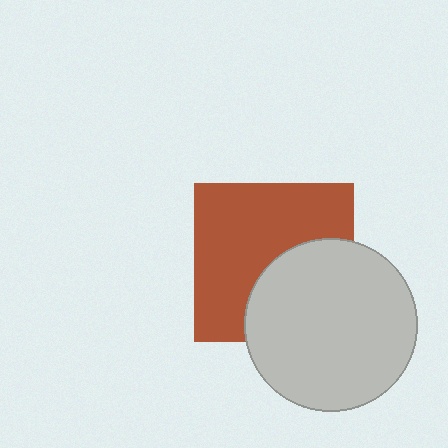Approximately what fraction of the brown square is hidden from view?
Roughly 38% of the brown square is hidden behind the light gray circle.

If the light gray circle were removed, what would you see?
You would see the complete brown square.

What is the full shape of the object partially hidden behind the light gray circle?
The partially hidden object is a brown square.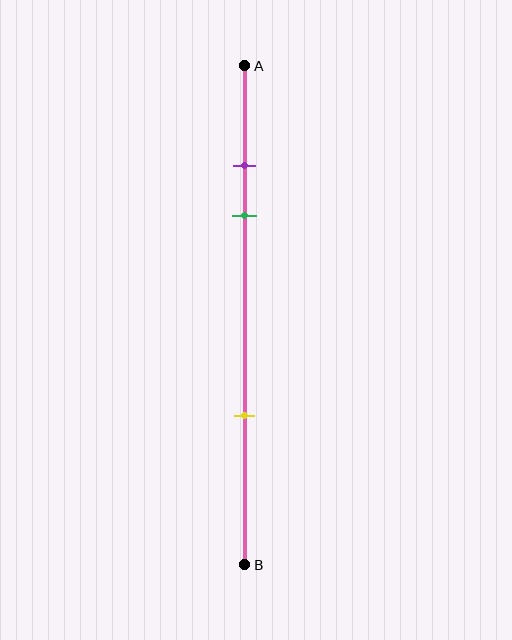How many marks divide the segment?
There are 3 marks dividing the segment.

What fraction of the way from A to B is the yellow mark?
The yellow mark is approximately 70% (0.7) of the way from A to B.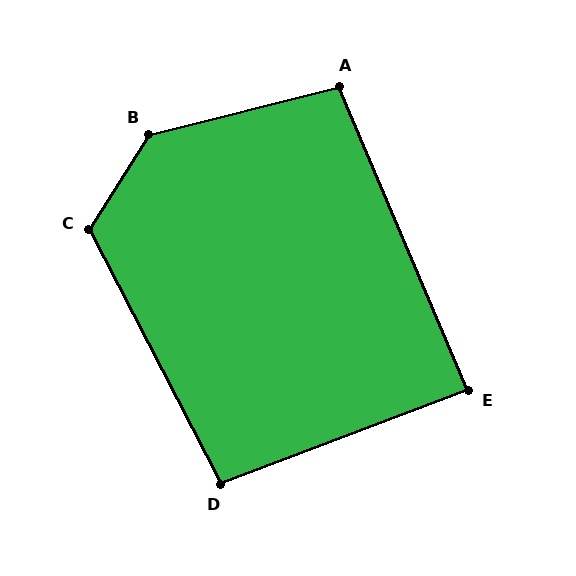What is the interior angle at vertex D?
Approximately 97 degrees (obtuse).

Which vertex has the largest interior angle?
B, at approximately 136 degrees.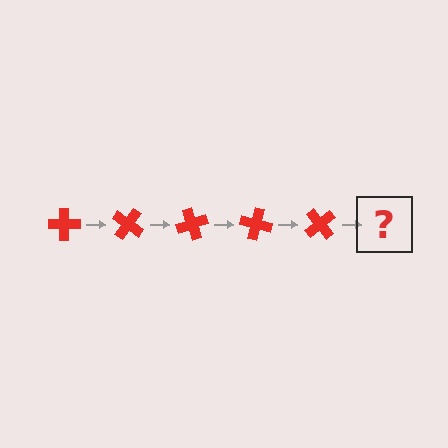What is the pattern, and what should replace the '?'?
The pattern is that the cross rotates 35 degrees each step. The '?' should be a red cross rotated 175 degrees.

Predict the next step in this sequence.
The next step is a red cross rotated 175 degrees.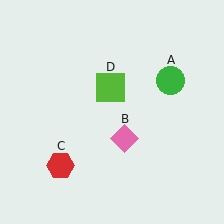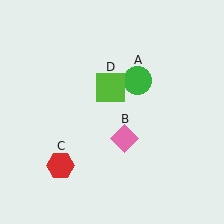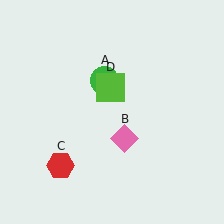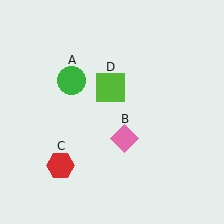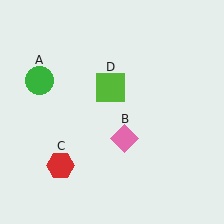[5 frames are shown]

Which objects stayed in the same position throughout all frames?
Pink diamond (object B) and red hexagon (object C) and lime square (object D) remained stationary.